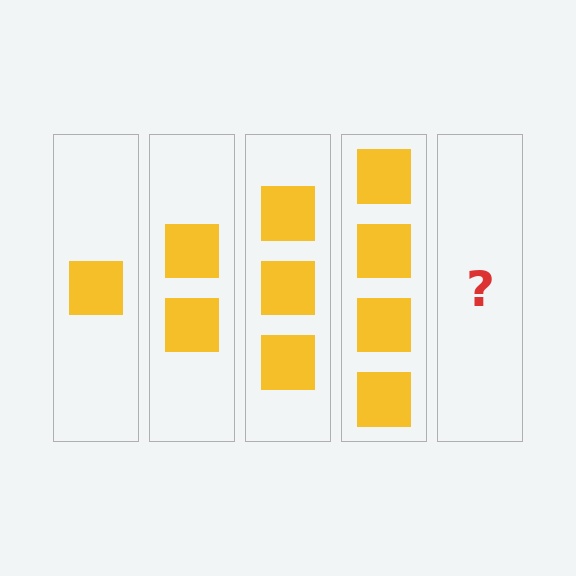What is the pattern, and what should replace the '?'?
The pattern is that each step adds one more square. The '?' should be 5 squares.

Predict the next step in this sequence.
The next step is 5 squares.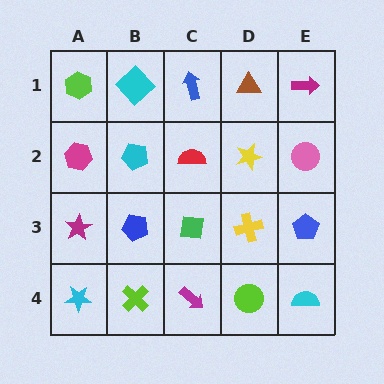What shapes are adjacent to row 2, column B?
A cyan diamond (row 1, column B), a blue pentagon (row 3, column B), a magenta hexagon (row 2, column A), a red semicircle (row 2, column C).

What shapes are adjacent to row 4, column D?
A yellow cross (row 3, column D), a magenta arrow (row 4, column C), a cyan semicircle (row 4, column E).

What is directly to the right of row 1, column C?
A brown triangle.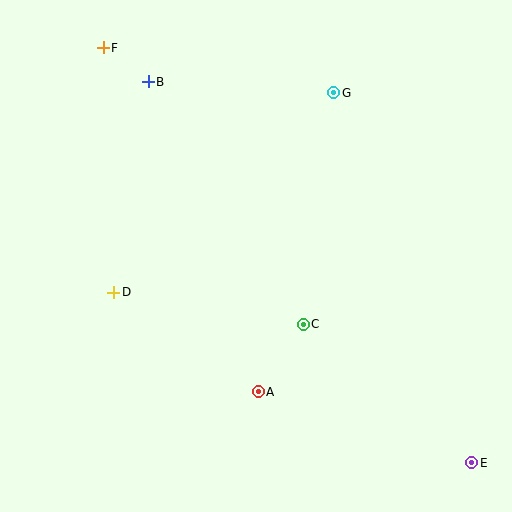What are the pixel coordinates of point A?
Point A is at (258, 392).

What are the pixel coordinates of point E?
Point E is at (472, 463).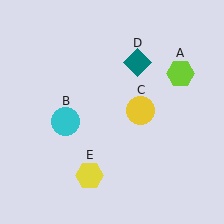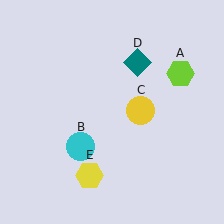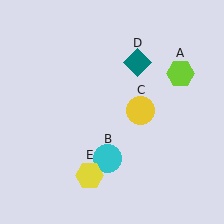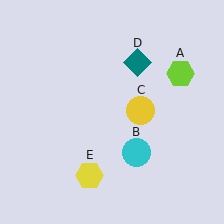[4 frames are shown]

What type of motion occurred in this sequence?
The cyan circle (object B) rotated counterclockwise around the center of the scene.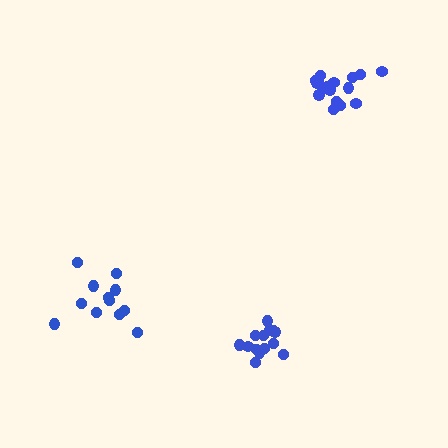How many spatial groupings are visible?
There are 3 spatial groupings.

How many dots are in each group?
Group 1: 14 dots, Group 2: 17 dots, Group 3: 12 dots (43 total).